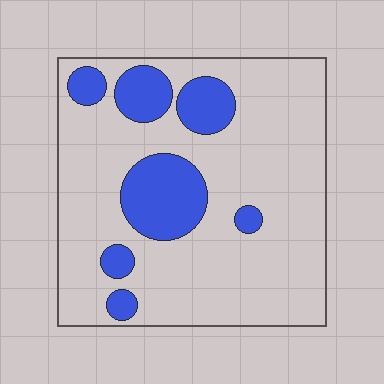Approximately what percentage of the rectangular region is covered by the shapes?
Approximately 20%.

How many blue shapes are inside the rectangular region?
7.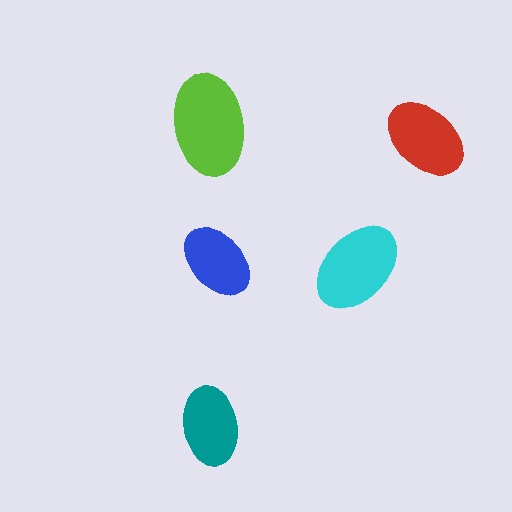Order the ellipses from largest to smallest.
the lime one, the cyan one, the red one, the teal one, the blue one.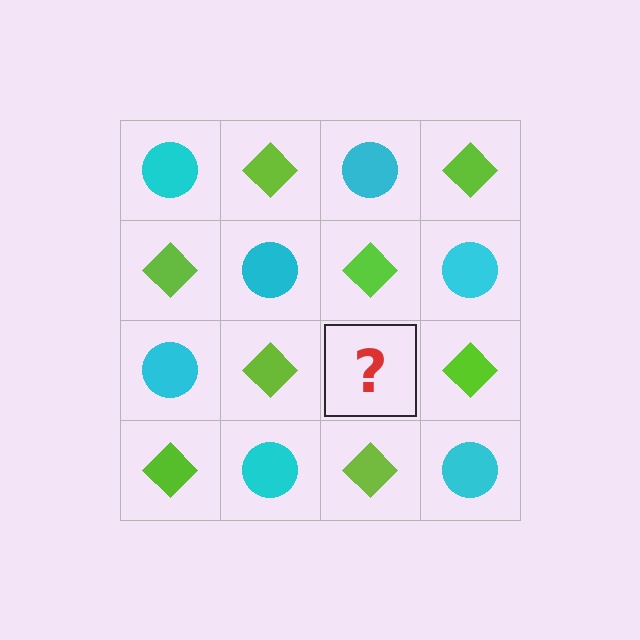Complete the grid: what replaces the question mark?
The question mark should be replaced with a cyan circle.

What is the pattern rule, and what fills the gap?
The rule is that it alternates cyan circle and lime diamond in a checkerboard pattern. The gap should be filled with a cyan circle.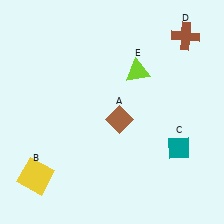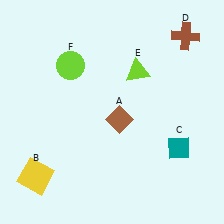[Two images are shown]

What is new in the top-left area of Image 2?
A lime circle (F) was added in the top-left area of Image 2.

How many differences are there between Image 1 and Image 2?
There is 1 difference between the two images.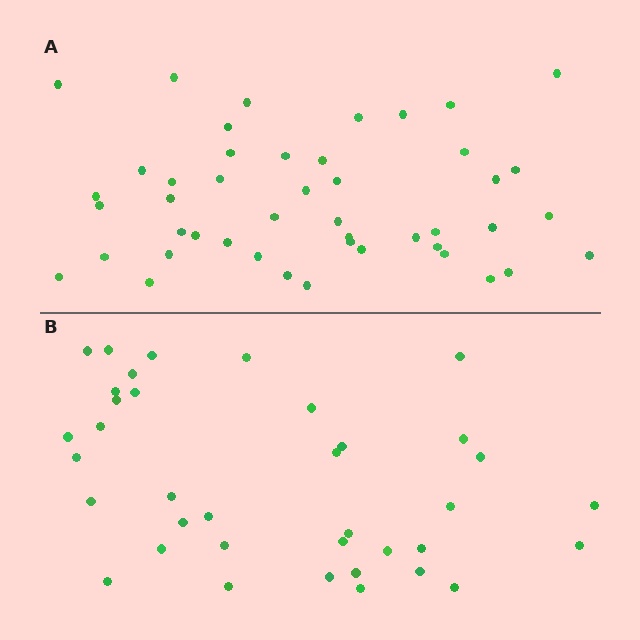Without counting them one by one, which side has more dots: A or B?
Region A (the top region) has more dots.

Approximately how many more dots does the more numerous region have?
Region A has roughly 8 or so more dots than region B.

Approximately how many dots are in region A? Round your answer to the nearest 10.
About 50 dots. (The exact count is 46, which rounds to 50.)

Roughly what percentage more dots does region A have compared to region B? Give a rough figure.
About 25% more.